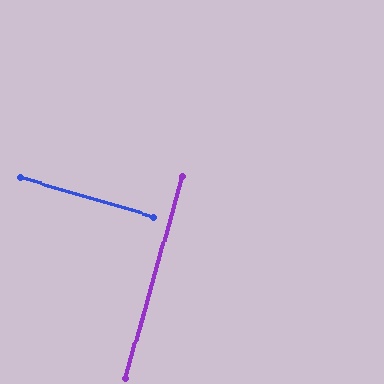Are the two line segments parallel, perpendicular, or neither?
Perpendicular — they meet at approximately 89°.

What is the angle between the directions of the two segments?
Approximately 89 degrees.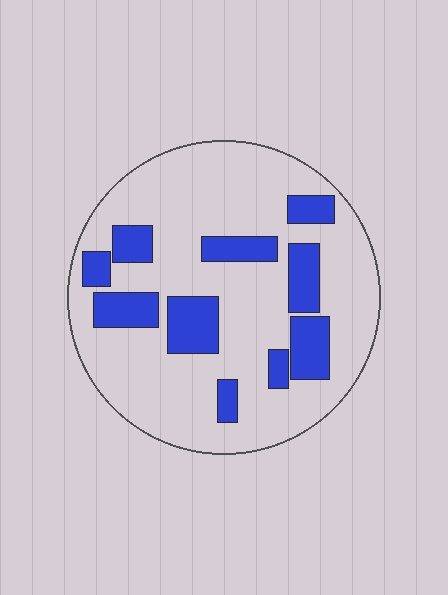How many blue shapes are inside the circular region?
10.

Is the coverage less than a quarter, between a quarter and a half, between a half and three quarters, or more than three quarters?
Less than a quarter.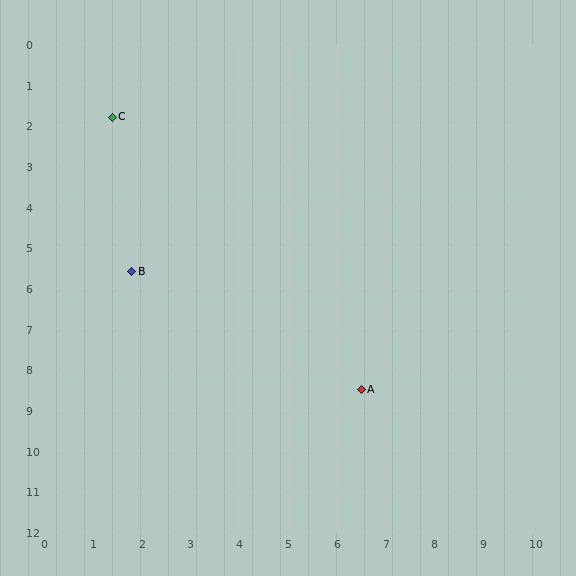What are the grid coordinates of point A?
Point A is at approximately (6.5, 8.5).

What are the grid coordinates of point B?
Point B is at approximately (1.8, 5.6).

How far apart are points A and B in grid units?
Points A and B are about 5.5 grid units apart.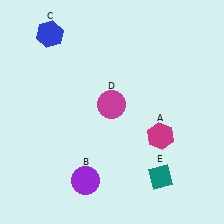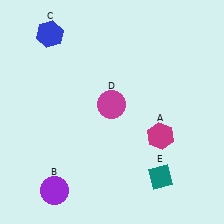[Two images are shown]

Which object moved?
The purple circle (B) moved left.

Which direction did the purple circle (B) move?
The purple circle (B) moved left.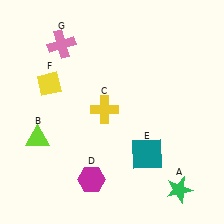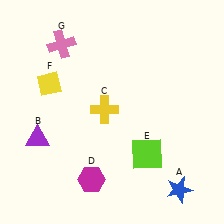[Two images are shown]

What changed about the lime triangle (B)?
In Image 1, B is lime. In Image 2, it changed to purple.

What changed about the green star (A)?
In Image 1, A is green. In Image 2, it changed to blue.